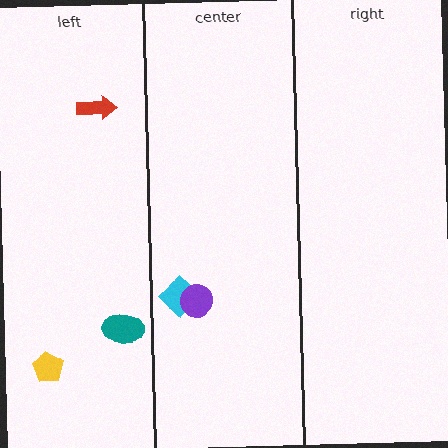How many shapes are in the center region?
2.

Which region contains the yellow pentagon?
The left region.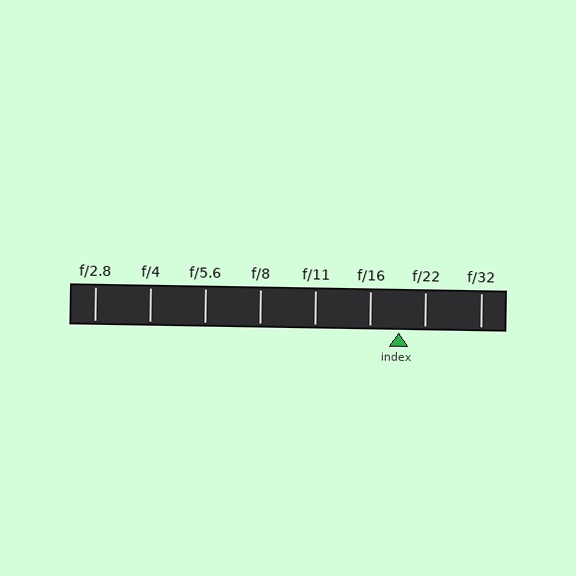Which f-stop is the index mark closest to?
The index mark is closest to f/22.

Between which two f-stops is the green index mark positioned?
The index mark is between f/16 and f/22.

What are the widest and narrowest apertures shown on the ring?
The widest aperture shown is f/2.8 and the narrowest is f/32.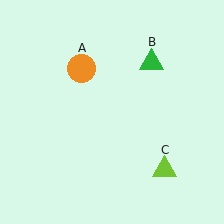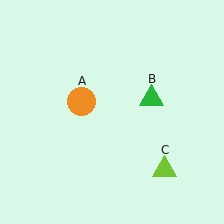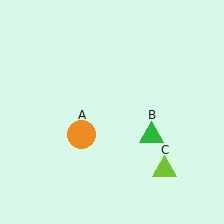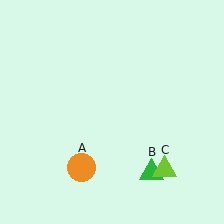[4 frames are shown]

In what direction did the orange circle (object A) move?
The orange circle (object A) moved down.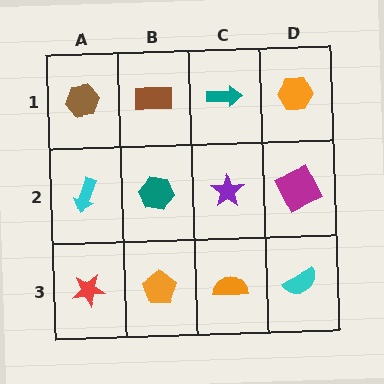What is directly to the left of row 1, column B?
A brown hexagon.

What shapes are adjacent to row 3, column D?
A magenta square (row 2, column D), an orange semicircle (row 3, column C).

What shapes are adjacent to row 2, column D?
An orange hexagon (row 1, column D), a cyan semicircle (row 3, column D), a purple star (row 2, column C).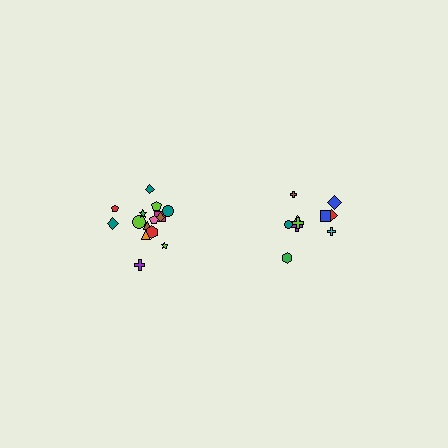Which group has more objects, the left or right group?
The left group.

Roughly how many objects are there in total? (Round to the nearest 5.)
Roughly 25 objects in total.